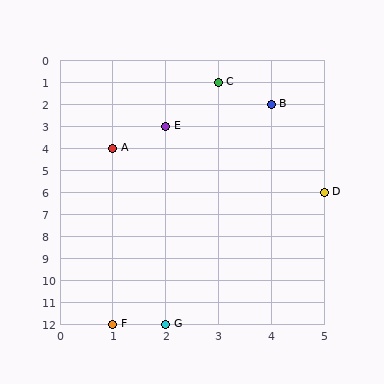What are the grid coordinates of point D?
Point D is at grid coordinates (5, 6).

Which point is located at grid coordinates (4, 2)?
Point B is at (4, 2).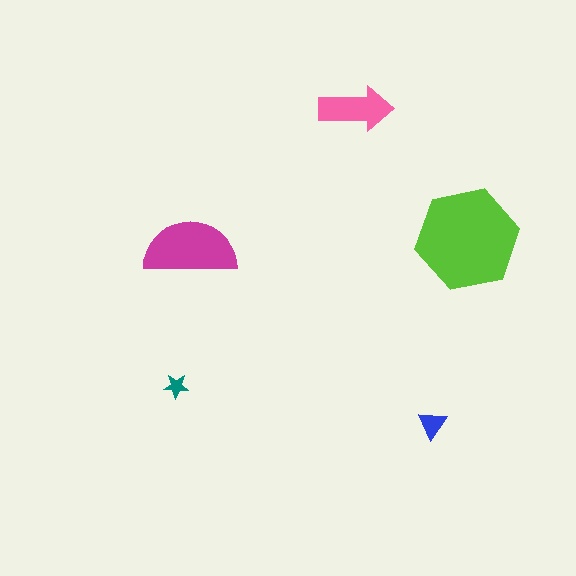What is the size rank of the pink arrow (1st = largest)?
3rd.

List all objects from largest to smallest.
The lime hexagon, the magenta semicircle, the pink arrow, the blue triangle, the teal star.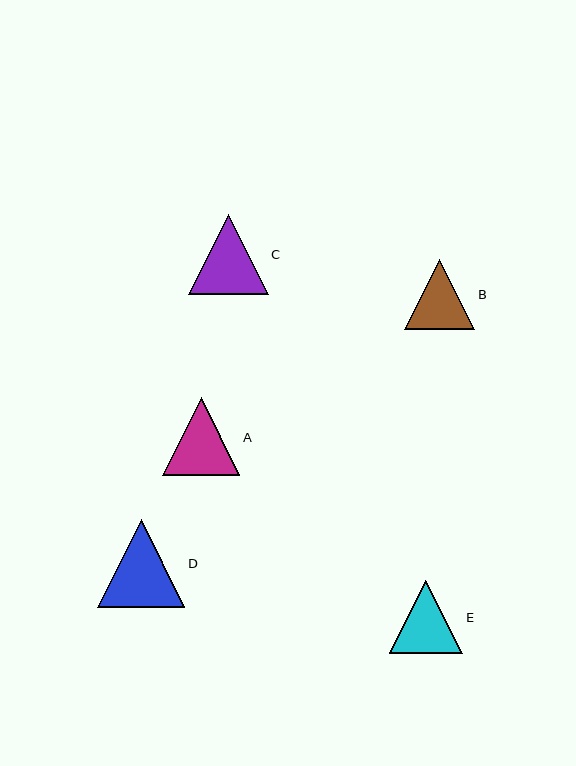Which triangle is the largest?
Triangle D is the largest with a size of approximately 88 pixels.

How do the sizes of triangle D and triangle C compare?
Triangle D and triangle C are approximately the same size.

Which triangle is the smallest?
Triangle B is the smallest with a size of approximately 70 pixels.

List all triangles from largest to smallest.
From largest to smallest: D, C, A, E, B.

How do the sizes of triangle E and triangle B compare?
Triangle E and triangle B are approximately the same size.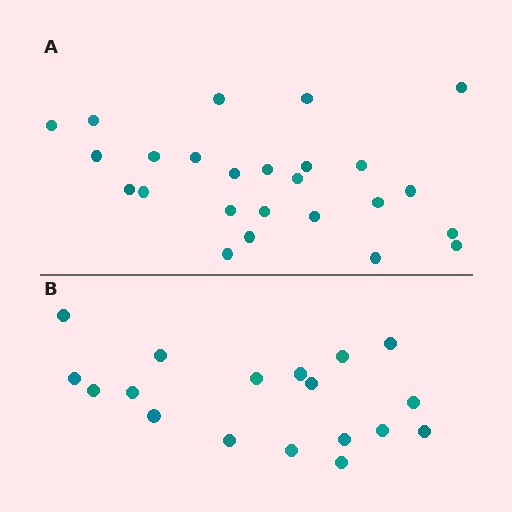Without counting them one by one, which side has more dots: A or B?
Region A (the top region) has more dots.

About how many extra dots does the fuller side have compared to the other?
Region A has roughly 8 or so more dots than region B.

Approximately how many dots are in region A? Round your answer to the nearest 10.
About 20 dots. (The exact count is 25, which rounds to 20.)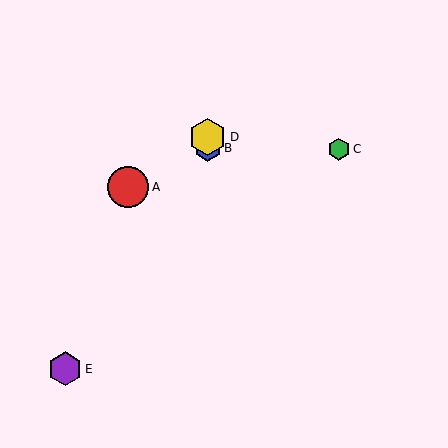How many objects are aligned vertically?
2 objects (B, D) are aligned vertically.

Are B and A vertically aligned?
No, B is at x≈208 and A is at x≈128.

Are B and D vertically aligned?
Yes, both are at x≈208.